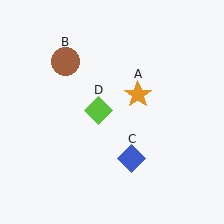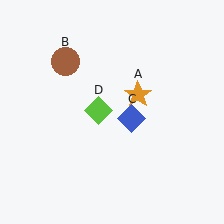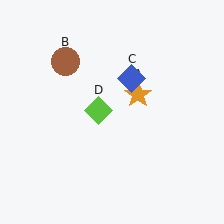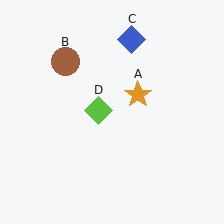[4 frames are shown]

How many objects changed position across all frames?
1 object changed position: blue diamond (object C).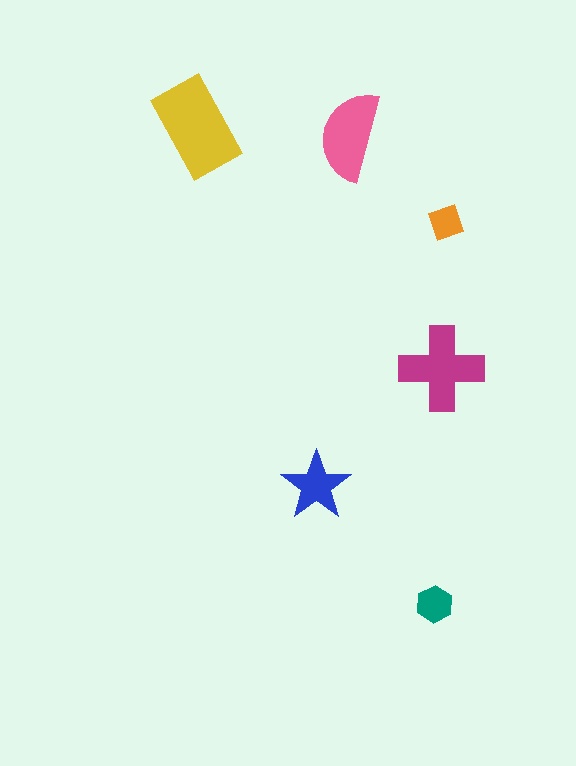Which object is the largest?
The yellow rectangle.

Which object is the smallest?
The orange diamond.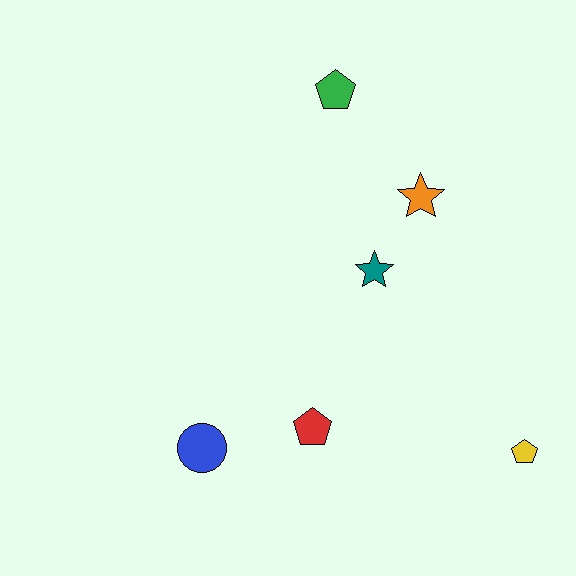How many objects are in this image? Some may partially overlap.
There are 6 objects.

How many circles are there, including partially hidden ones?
There is 1 circle.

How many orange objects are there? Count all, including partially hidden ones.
There is 1 orange object.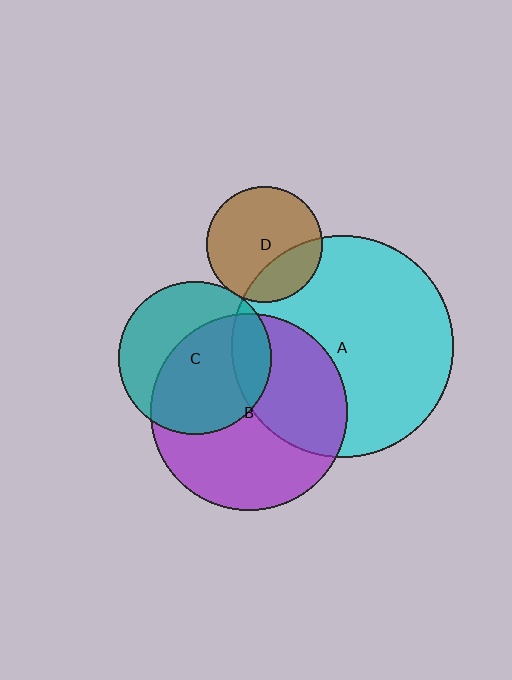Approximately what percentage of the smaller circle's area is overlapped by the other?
Approximately 15%.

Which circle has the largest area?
Circle A (cyan).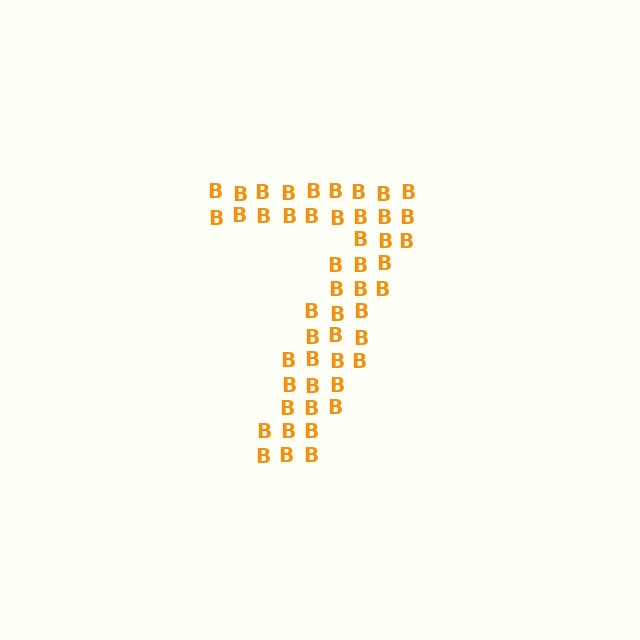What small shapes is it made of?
It is made of small letter B's.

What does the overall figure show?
The overall figure shows the digit 7.